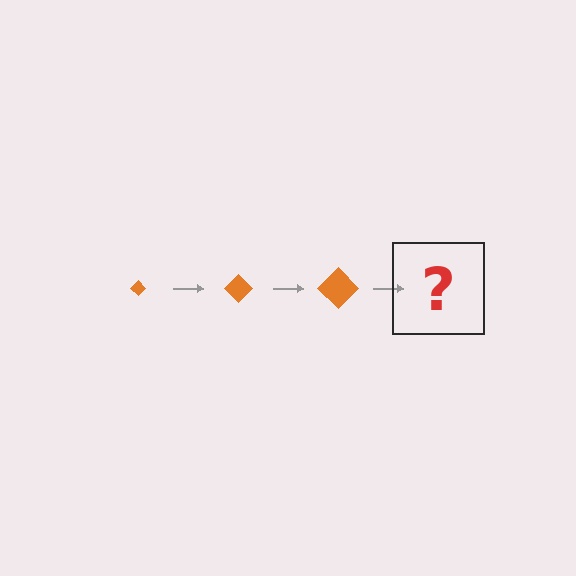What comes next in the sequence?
The next element should be an orange diamond, larger than the previous one.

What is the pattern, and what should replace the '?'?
The pattern is that the diamond gets progressively larger each step. The '?' should be an orange diamond, larger than the previous one.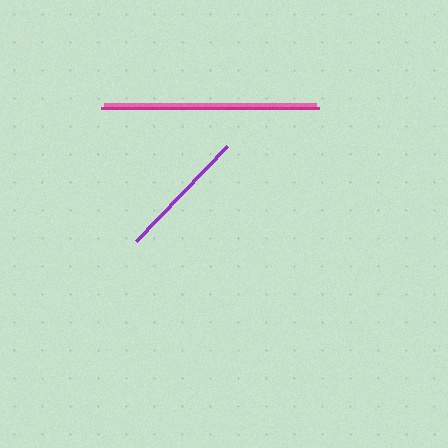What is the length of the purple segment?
The purple segment is approximately 132 pixels long.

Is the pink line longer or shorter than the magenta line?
The magenta line is longer than the pink line.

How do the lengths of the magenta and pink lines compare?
The magenta and pink lines are approximately the same length.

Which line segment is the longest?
The magenta line is the longest at approximately 219 pixels.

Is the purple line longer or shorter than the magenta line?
The magenta line is longer than the purple line.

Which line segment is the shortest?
The purple line is the shortest at approximately 132 pixels.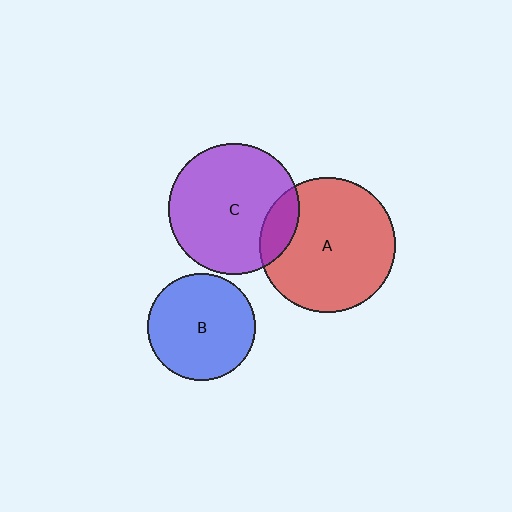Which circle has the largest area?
Circle A (red).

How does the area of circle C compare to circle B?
Approximately 1.5 times.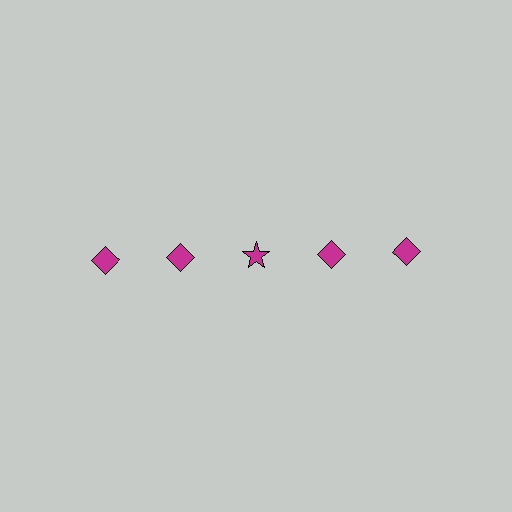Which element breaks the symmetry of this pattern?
The magenta star in the top row, center column breaks the symmetry. All other shapes are magenta diamonds.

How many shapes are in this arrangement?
There are 5 shapes arranged in a grid pattern.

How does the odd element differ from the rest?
It has a different shape: star instead of diamond.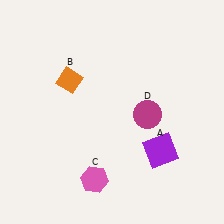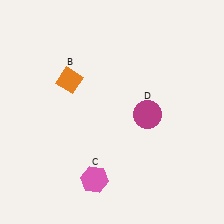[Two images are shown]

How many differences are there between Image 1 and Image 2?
There is 1 difference between the two images.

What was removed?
The purple square (A) was removed in Image 2.